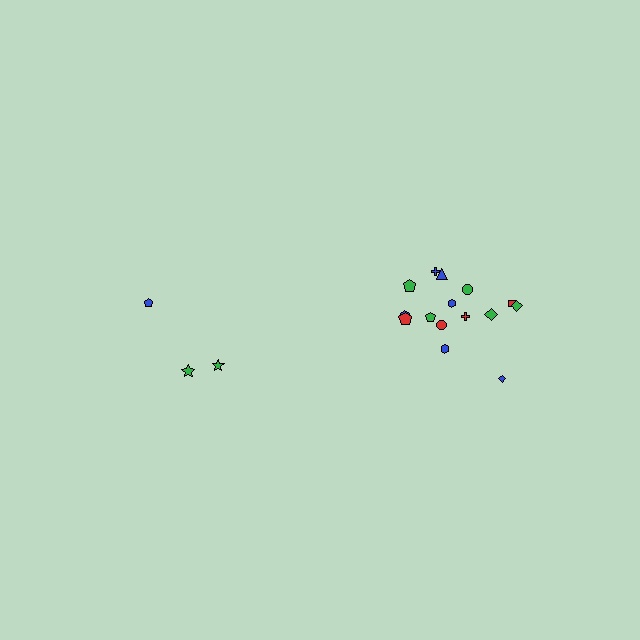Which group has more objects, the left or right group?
The right group.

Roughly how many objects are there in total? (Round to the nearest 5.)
Roughly 20 objects in total.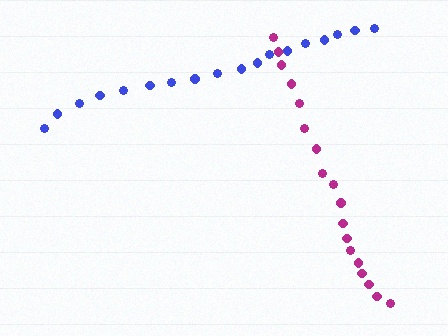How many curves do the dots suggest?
There are 2 distinct paths.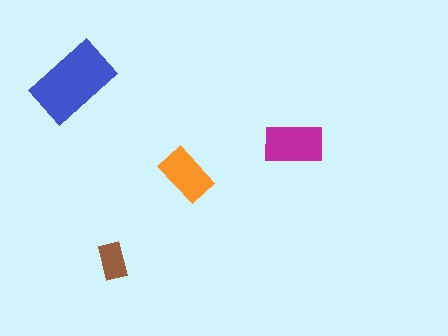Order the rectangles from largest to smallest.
the blue one, the magenta one, the orange one, the brown one.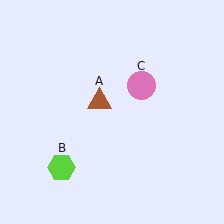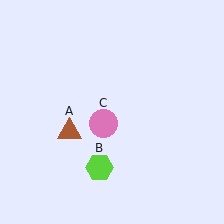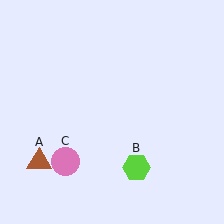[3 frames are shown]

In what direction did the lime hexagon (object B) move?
The lime hexagon (object B) moved right.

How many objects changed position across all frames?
3 objects changed position: brown triangle (object A), lime hexagon (object B), pink circle (object C).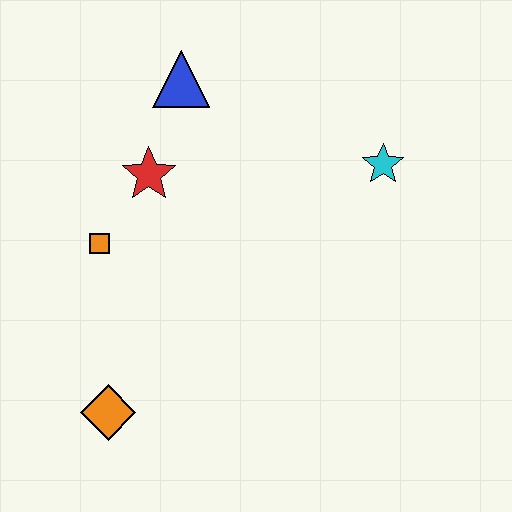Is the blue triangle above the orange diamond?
Yes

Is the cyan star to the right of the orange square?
Yes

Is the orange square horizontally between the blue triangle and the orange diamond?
No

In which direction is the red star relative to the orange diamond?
The red star is above the orange diamond.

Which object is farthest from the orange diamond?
The cyan star is farthest from the orange diamond.